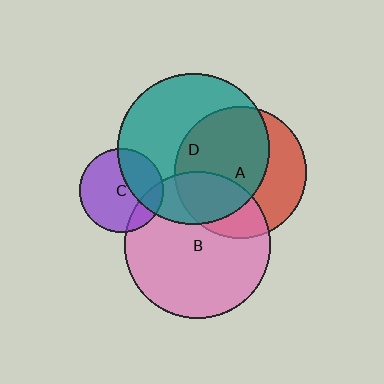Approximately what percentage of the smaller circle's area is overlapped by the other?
Approximately 60%.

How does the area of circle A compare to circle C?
Approximately 2.5 times.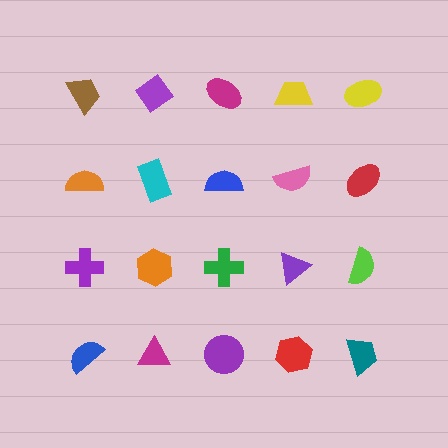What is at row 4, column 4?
A red hexagon.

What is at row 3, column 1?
A purple cross.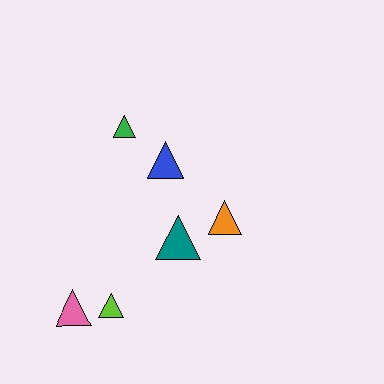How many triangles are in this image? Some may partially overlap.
There are 6 triangles.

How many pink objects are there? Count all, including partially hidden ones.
There is 1 pink object.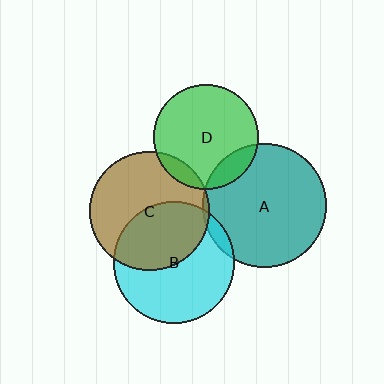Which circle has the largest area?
Circle A (teal).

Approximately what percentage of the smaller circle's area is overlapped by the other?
Approximately 10%.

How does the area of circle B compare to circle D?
Approximately 1.3 times.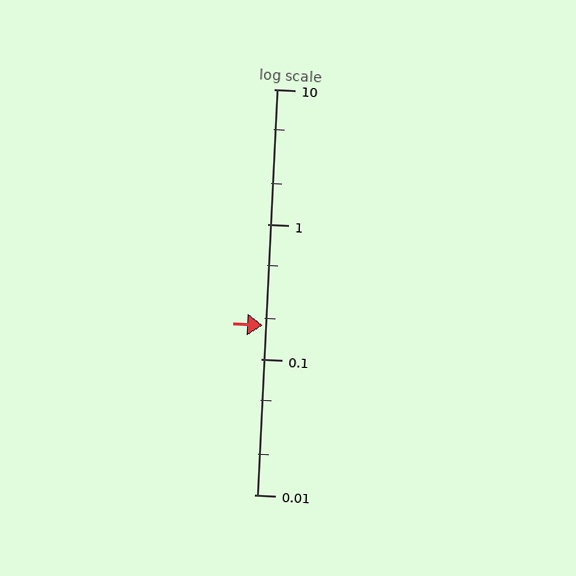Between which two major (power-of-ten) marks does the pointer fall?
The pointer is between 0.1 and 1.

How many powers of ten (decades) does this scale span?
The scale spans 3 decades, from 0.01 to 10.